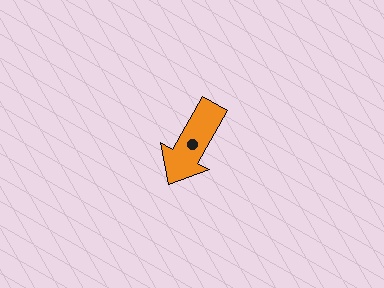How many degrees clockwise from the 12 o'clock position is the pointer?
Approximately 210 degrees.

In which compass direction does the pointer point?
Southwest.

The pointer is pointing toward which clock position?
Roughly 7 o'clock.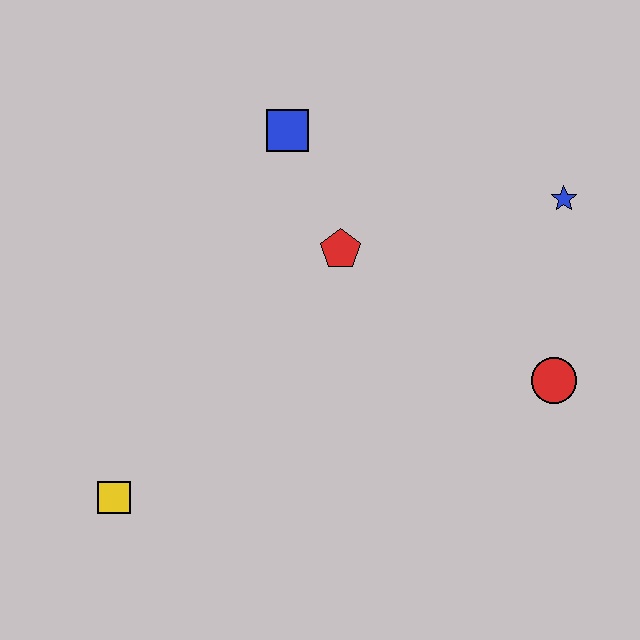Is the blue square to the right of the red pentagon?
No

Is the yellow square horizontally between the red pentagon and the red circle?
No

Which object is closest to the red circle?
The blue star is closest to the red circle.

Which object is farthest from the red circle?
The yellow square is farthest from the red circle.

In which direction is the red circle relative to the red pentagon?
The red circle is to the right of the red pentagon.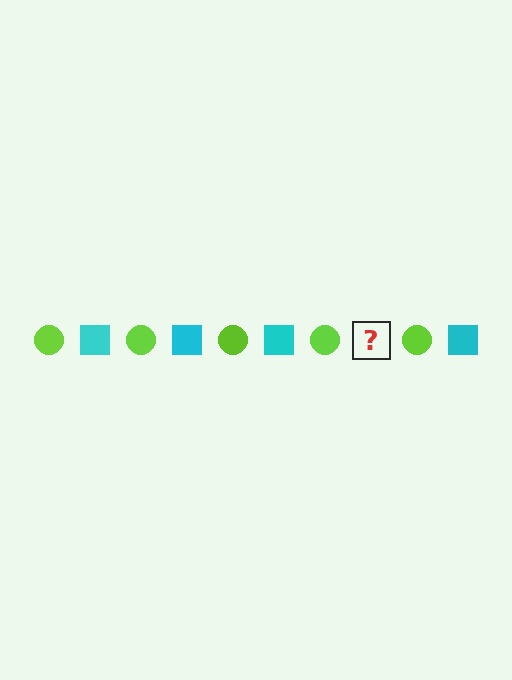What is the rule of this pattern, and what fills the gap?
The rule is that the pattern alternates between lime circle and cyan square. The gap should be filled with a cyan square.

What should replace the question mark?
The question mark should be replaced with a cyan square.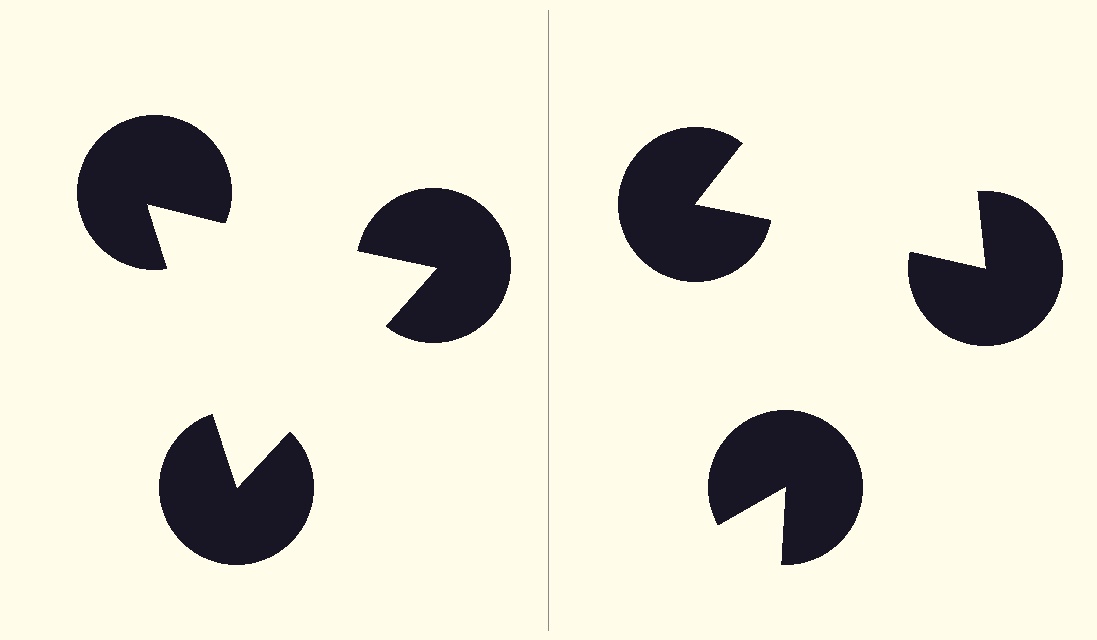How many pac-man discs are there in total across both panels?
6 — 3 on each side.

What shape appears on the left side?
An illusory triangle.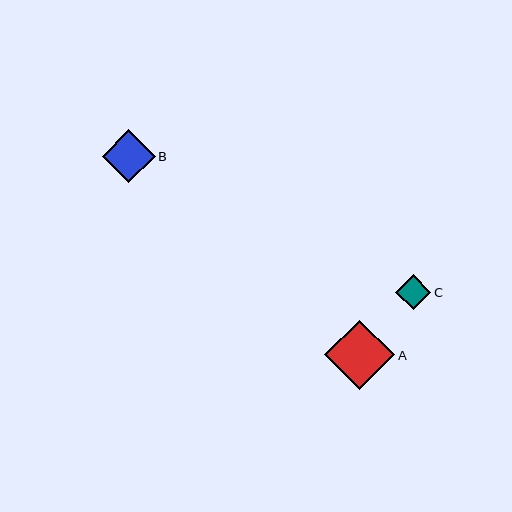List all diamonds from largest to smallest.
From largest to smallest: A, B, C.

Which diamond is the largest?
Diamond A is the largest with a size of approximately 70 pixels.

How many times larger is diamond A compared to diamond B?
Diamond A is approximately 1.3 times the size of diamond B.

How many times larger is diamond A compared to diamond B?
Diamond A is approximately 1.3 times the size of diamond B.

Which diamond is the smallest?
Diamond C is the smallest with a size of approximately 36 pixels.